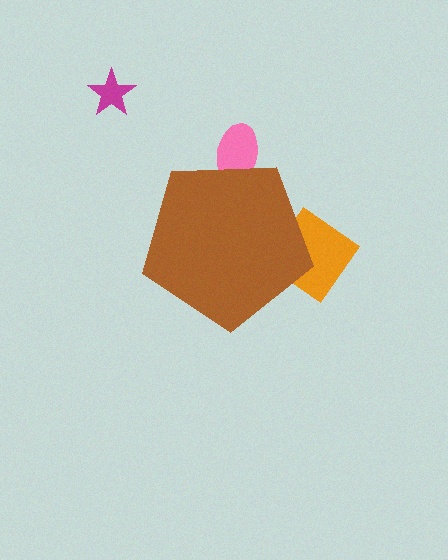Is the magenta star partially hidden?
No, the magenta star is fully visible.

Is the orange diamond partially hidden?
Yes, the orange diamond is partially hidden behind the brown pentagon.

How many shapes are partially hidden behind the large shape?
2 shapes are partially hidden.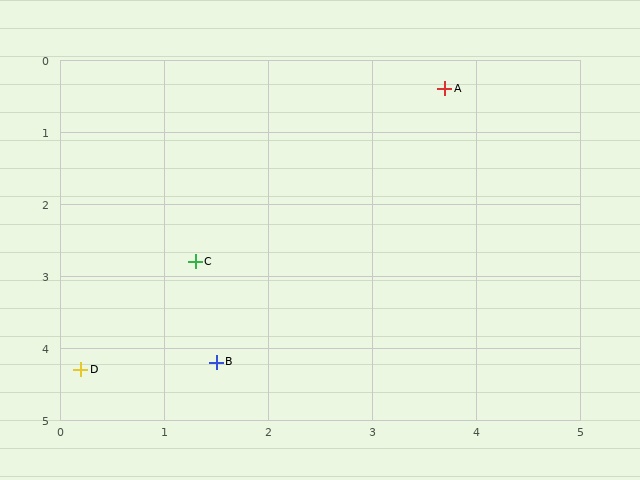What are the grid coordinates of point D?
Point D is at approximately (0.2, 4.3).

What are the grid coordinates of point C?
Point C is at approximately (1.3, 2.8).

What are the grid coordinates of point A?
Point A is at approximately (3.7, 0.4).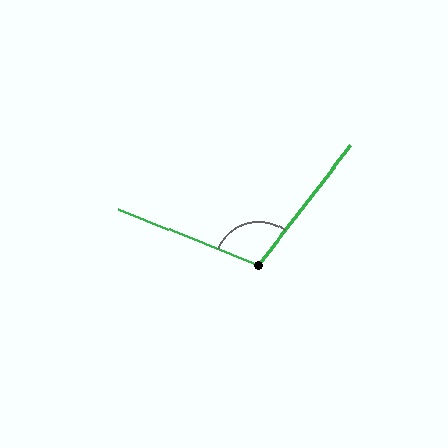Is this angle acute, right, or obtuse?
It is obtuse.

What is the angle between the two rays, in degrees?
Approximately 106 degrees.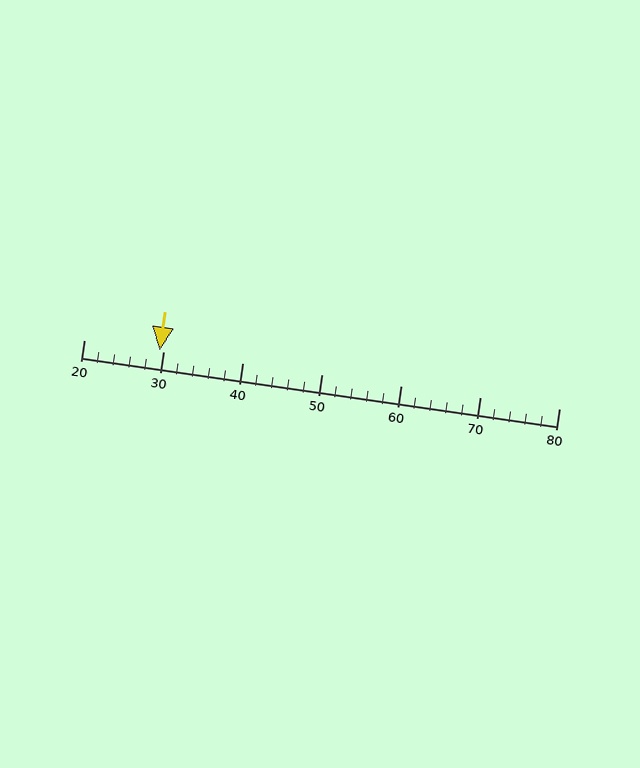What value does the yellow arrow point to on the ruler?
The yellow arrow points to approximately 30.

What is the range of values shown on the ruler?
The ruler shows values from 20 to 80.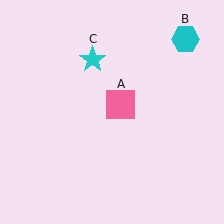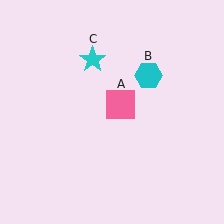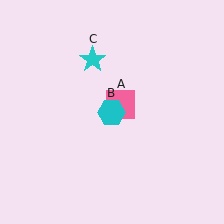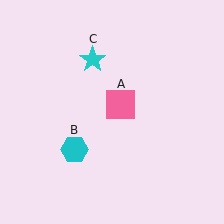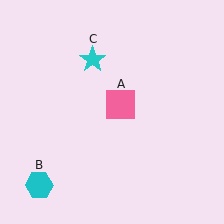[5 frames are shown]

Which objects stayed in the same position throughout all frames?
Pink square (object A) and cyan star (object C) remained stationary.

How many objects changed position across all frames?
1 object changed position: cyan hexagon (object B).